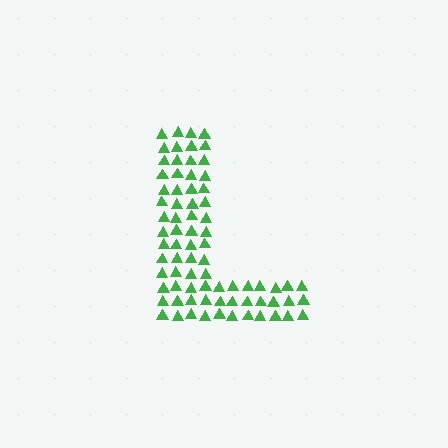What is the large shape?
The large shape is the letter L.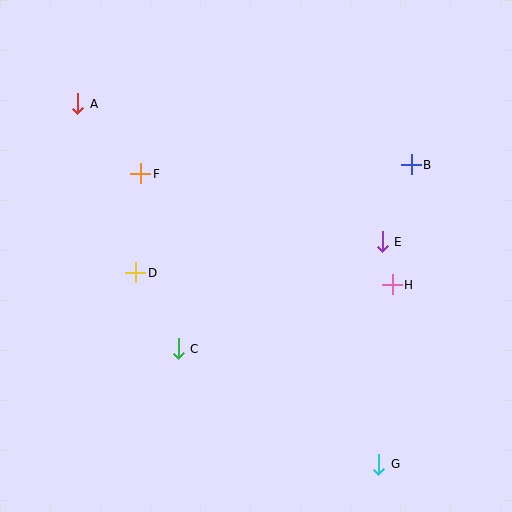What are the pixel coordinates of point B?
Point B is at (411, 165).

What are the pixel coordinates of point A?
Point A is at (78, 104).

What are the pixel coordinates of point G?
Point G is at (379, 464).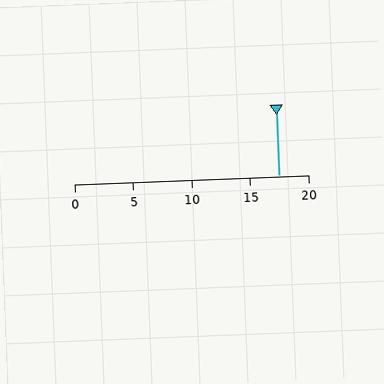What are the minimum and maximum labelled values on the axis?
The axis runs from 0 to 20.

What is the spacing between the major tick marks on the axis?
The major ticks are spaced 5 apart.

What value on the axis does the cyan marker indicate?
The marker indicates approximately 17.5.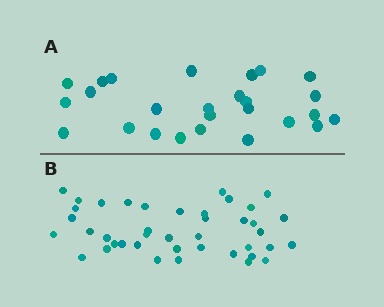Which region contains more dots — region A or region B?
Region B (the bottom region) has more dots.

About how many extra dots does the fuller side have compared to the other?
Region B has approximately 15 more dots than region A.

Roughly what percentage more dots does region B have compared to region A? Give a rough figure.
About 60% more.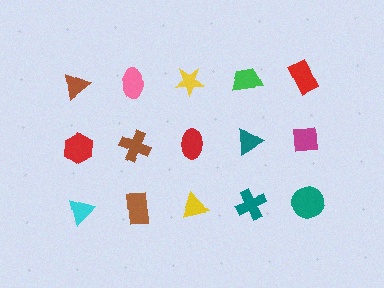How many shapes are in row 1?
5 shapes.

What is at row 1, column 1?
A brown triangle.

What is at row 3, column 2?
A brown rectangle.